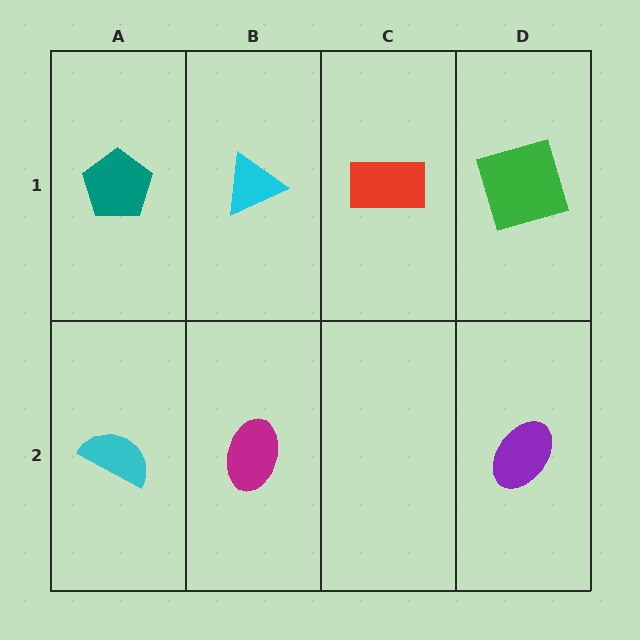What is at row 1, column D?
A green square.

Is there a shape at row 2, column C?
No, that cell is empty.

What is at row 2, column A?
A cyan semicircle.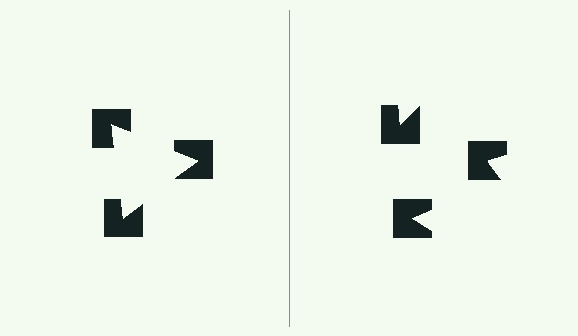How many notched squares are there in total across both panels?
6 — 3 on each side.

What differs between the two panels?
The notched squares are positioned identically on both sides; only the wedge orientations differ. On the left they align to a triangle; on the right they are misaligned.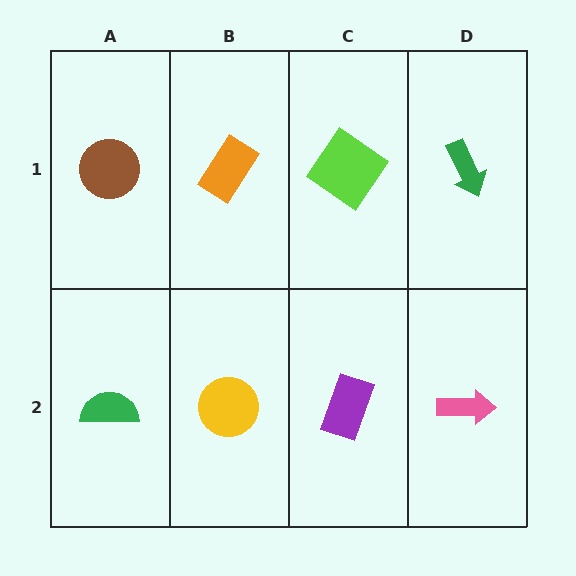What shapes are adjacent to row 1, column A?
A green semicircle (row 2, column A), an orange rectangle (row 1, column B).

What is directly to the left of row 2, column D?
A purple rectangle.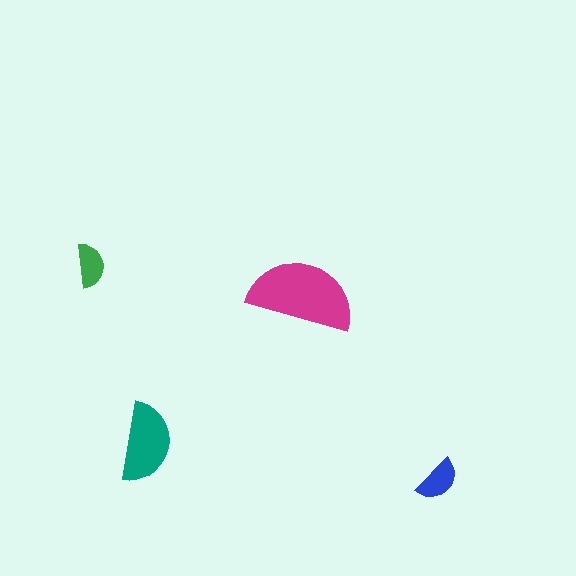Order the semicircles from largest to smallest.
the magenta one, the teal one, the blue one, the green one.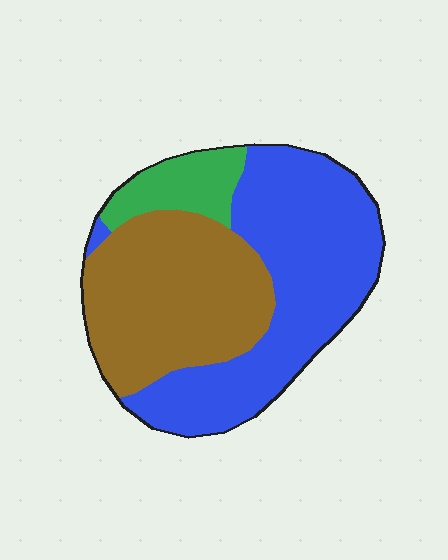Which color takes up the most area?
Blue, at roughly 50%.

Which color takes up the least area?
Green, at roughly 10%.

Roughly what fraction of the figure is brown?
Brown covers roughly 40% of the figure.